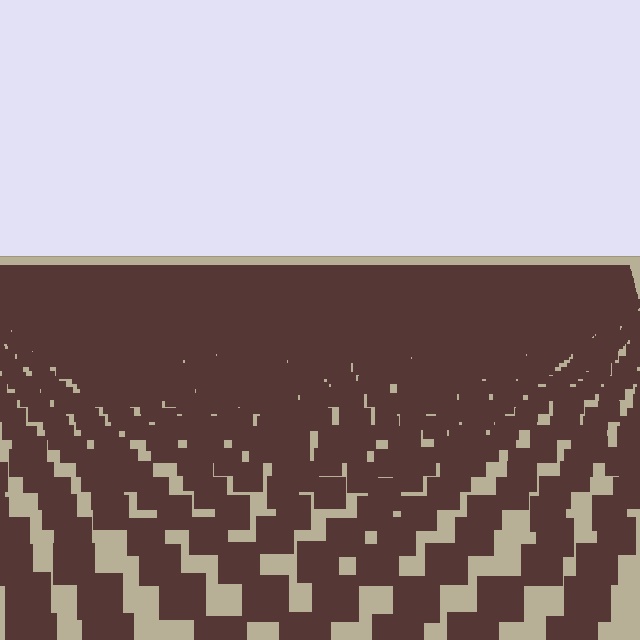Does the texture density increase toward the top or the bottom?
Density increases toward the top.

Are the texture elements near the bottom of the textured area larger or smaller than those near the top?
Larger. Near the bottom, elements are closer to the viewer and appear at a bigger on-screen size.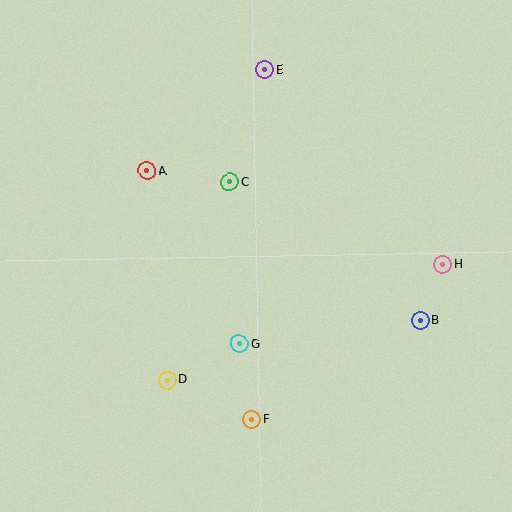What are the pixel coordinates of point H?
Point H is at (443, 264).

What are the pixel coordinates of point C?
Point C is at (229, 182).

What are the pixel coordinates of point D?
Point D is at (167, 380).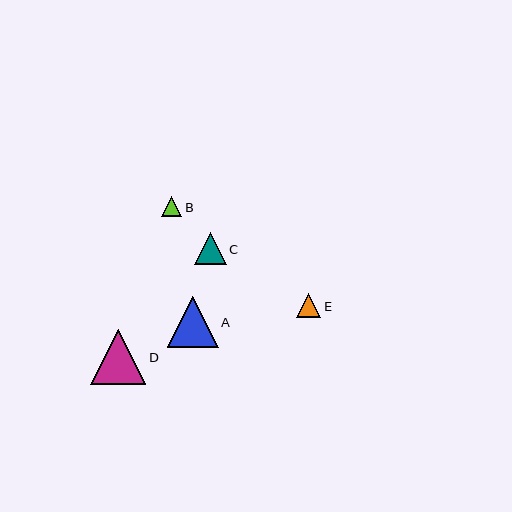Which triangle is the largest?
Triangle D is the largest with a size of approximately 55 pixels.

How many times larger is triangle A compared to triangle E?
Triangle A is approximately 2.1 times the size of triangle E.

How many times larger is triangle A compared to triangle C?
Triangle A is approximately 1.6 times the size of triangle C.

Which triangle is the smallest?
Triangle B is the smallest with a size of approximately 20 pixels.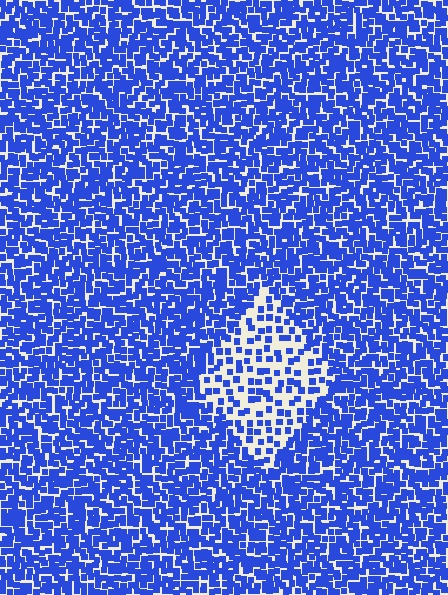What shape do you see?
I see a diamond.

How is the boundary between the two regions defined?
The boundary is defined by a change in element density (approximately 2.3x ratio). All elements are the same color, size, and shape.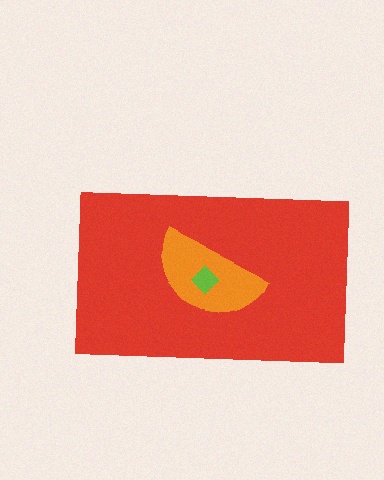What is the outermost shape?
The red rectangle.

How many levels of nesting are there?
3.